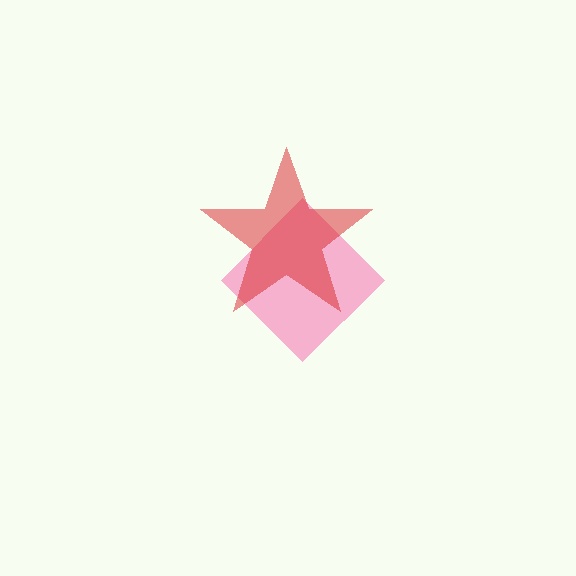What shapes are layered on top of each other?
The layered shapes are: a pink diamond, a red star.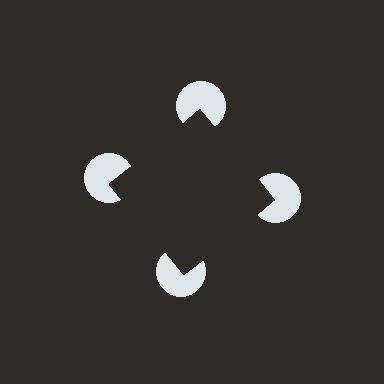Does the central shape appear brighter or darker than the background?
It typically appears slightly darker than the background, even though no actual brightness change is drawn.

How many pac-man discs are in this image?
There are 4 — one at each vertex of the illusory square.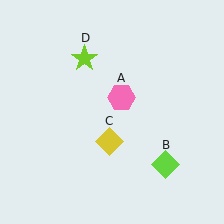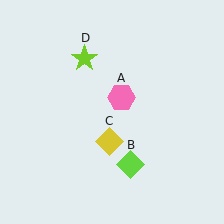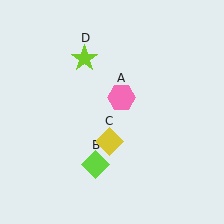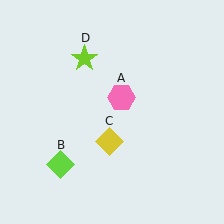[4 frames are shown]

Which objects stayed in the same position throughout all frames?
Pink hexagon (object A) and yellow diamond (object C) and lime star (object D) remained stationary.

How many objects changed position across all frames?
1 object changed position: lime diamond (object B).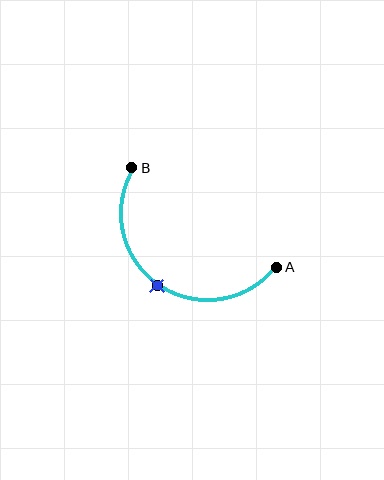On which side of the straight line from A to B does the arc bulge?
The arc bulges below and to the left of the straight line connecting A and B.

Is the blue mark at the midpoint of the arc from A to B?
Yes. The blue mark lies on the arc at equal arc-length from both A and B — it is the arc midpoint.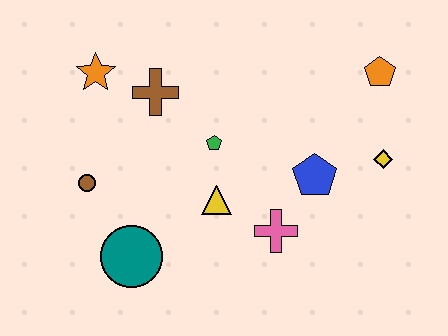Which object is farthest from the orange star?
The yellow diamond is farthest from the orange star.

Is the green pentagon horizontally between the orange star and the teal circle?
No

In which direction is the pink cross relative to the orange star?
The pink cross is to the right of the orange star.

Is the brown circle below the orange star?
Yes